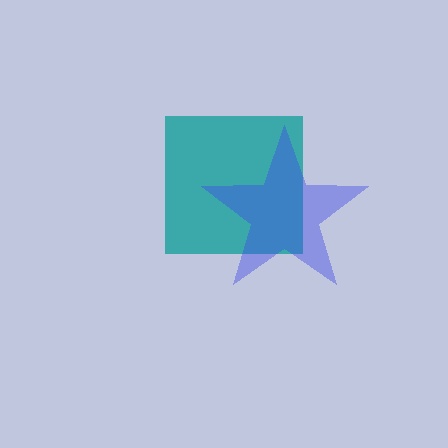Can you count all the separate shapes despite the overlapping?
Yes, there are 2 separate shapes.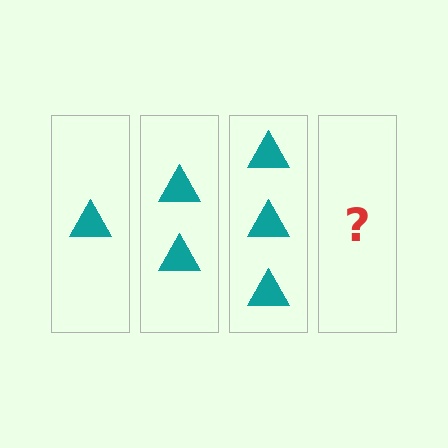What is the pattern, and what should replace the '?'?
The pattern is that each step adds one more triangle. The '?' should be 4 triangles.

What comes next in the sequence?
The next element should be 4 triangles.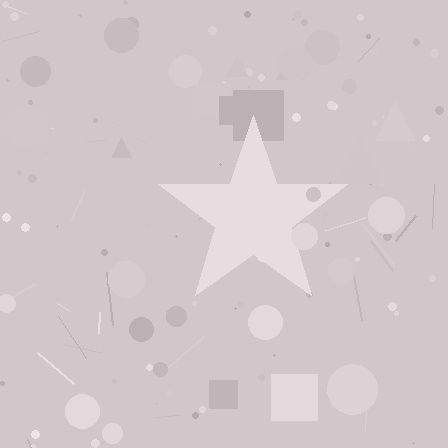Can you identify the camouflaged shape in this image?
The camouflaged shape is a star.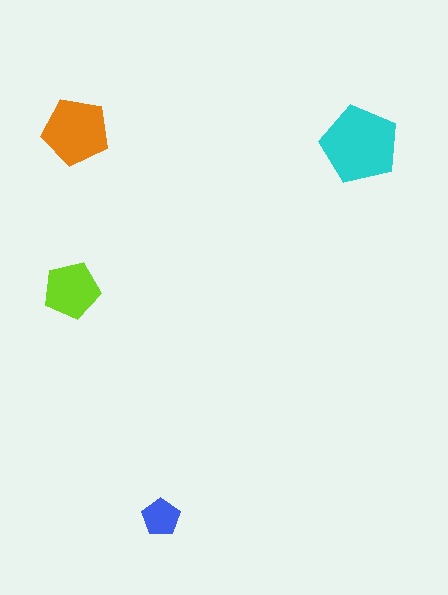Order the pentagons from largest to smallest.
the cyan one, the orange one, the lime one, the blue one.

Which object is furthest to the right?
The cyan pentagon is rightmost.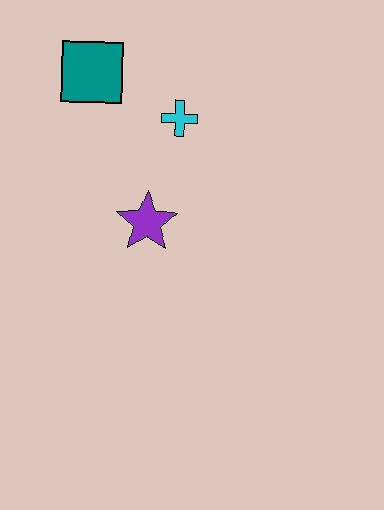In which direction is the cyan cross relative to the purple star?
The cyan cross is above the purple star.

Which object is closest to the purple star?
The cyan cross is closest to the purple star.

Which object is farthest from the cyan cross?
The purple star is farthest from the cyan cross.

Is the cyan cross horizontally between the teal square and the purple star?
No